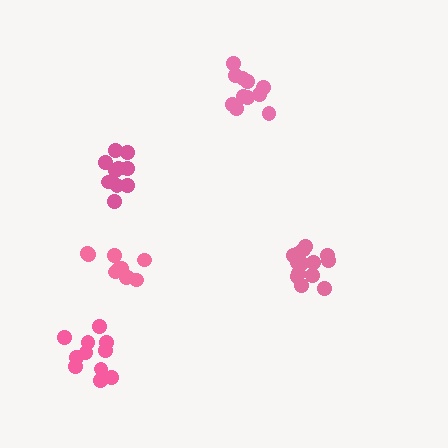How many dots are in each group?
Group 1: 10 dots, Group 2: 12 dots, Group 3: 11 dots, Group 4: 14 dots, Group 5: 10 dots (57 total).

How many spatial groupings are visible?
There are 5 spatial groupings.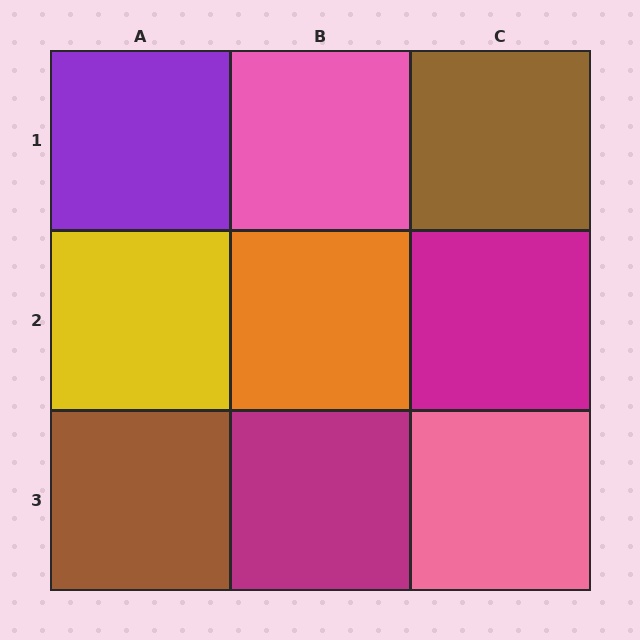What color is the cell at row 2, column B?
Orange.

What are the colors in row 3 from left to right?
Brown, magenta, pink.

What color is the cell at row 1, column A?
Purple.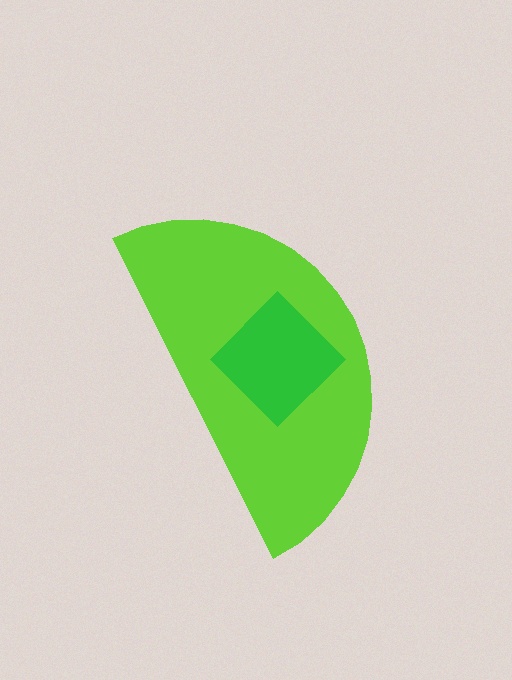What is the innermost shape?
The green diamond.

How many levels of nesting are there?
2.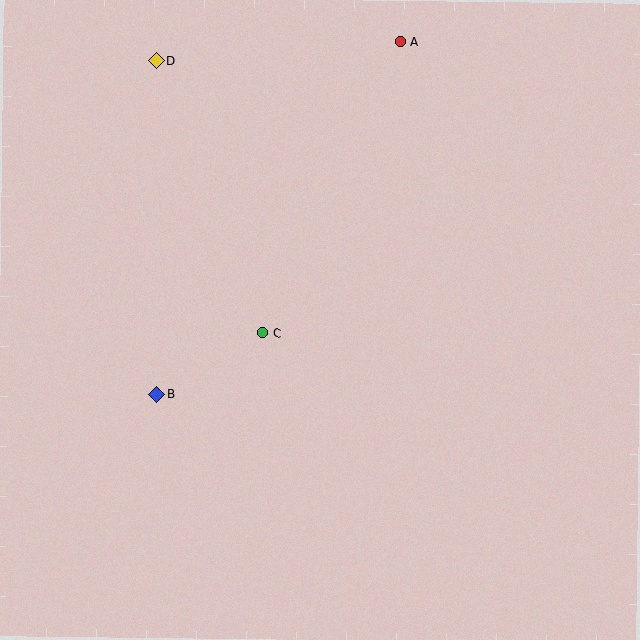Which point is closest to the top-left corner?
Point D is closest to the top-left corner.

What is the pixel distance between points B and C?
The distance between B and C is 122 pixels.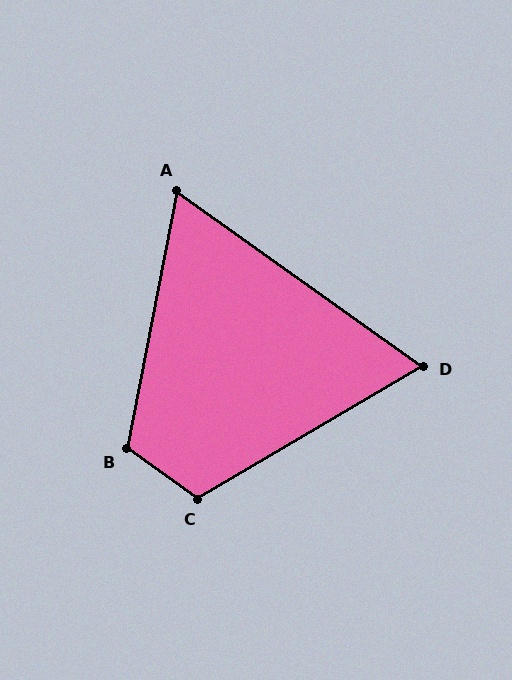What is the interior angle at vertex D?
Approximately 66 degrees (acute).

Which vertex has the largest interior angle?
C, at approximately 114 degrees.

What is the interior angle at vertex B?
Approximately 114 degrees (obtuse).